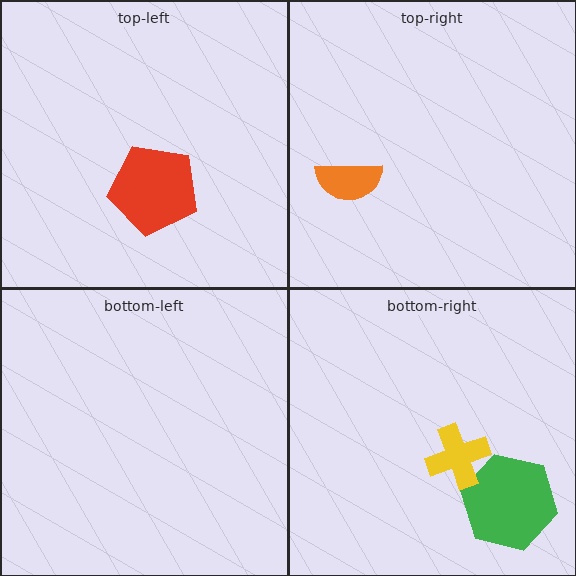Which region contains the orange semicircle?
The top-right region.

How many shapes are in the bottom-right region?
2.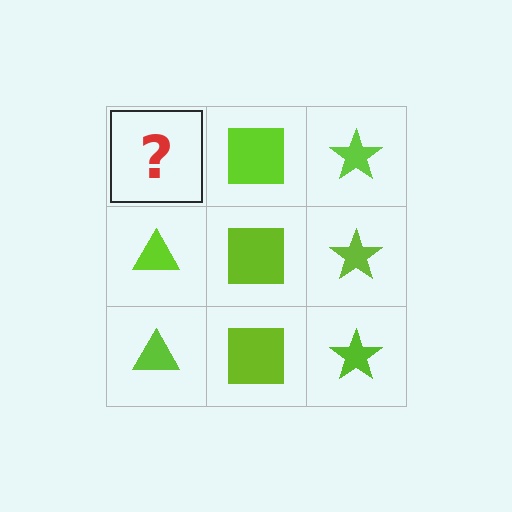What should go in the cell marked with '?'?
The missing cell should contain a lime triangle.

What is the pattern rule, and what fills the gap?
The rule is that each column has a consistent shape. The gap should be filled with a lime triangle.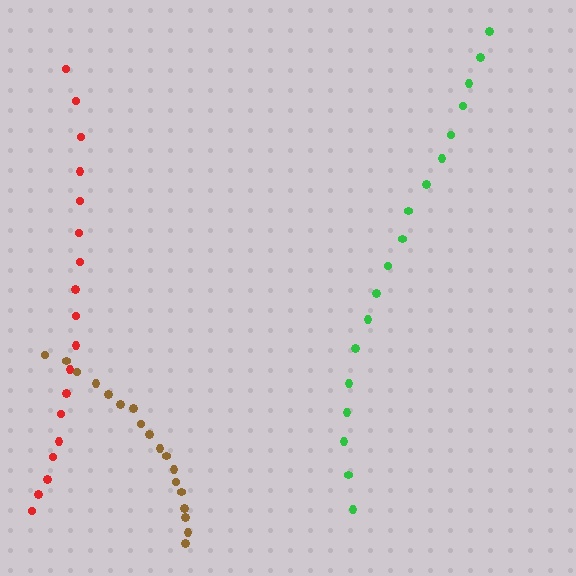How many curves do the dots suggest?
There are 3 distinct paths.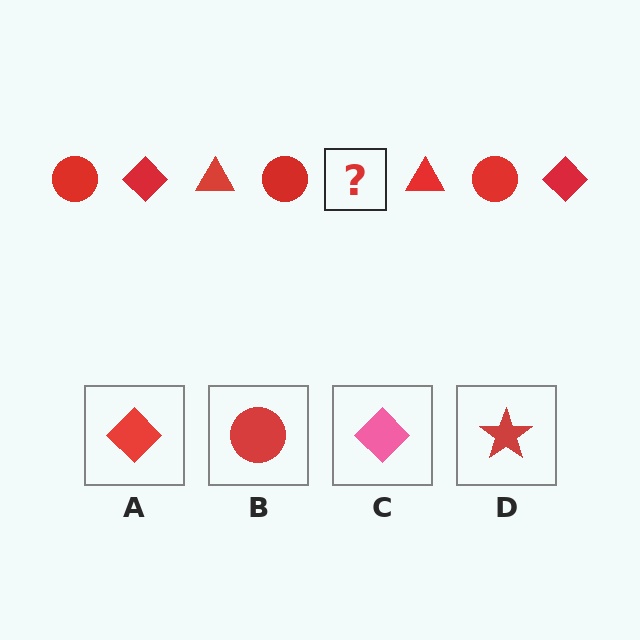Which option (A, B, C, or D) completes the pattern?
A.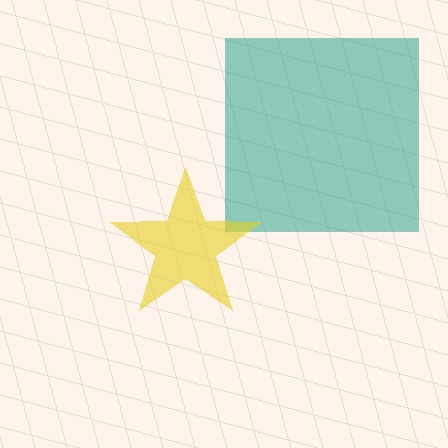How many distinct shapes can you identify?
There are 2 distinct shapes: a teal square, a yellow star.